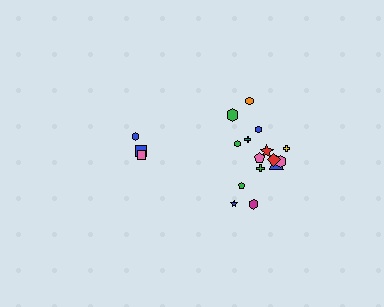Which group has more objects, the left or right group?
The right group.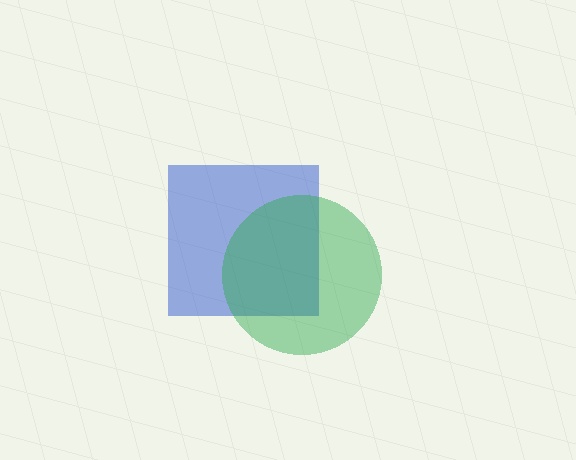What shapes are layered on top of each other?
The layered shapes are: a blue square, a green circle.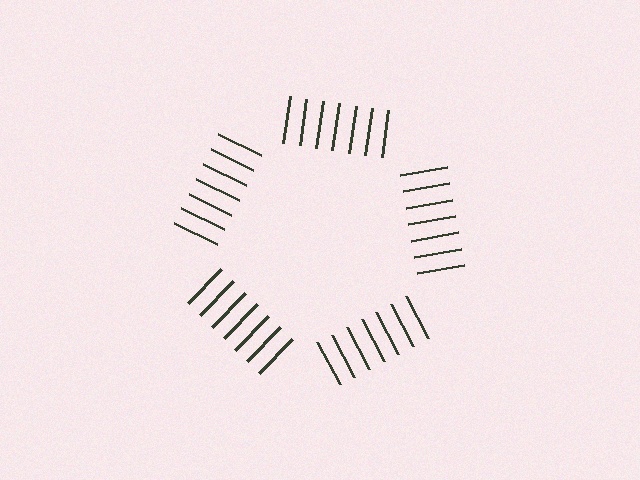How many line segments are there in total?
35 — 7 along each of the 5 edges.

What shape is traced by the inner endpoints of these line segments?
An illusory pentagon — the line segments terminate on its edges but no continuous stroke is drawn.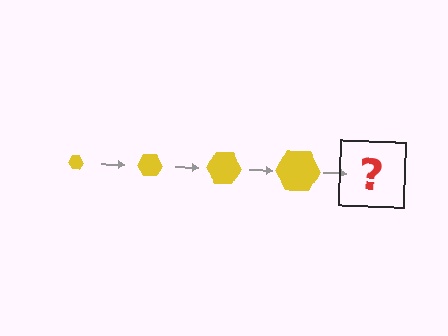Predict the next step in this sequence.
The next step is a yellow hexagon, larger than the previous one.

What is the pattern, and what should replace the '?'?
The pattern is that the hexagon gets progressively larger each step. The '?' should be a yellow hexagon, larger than the previous one.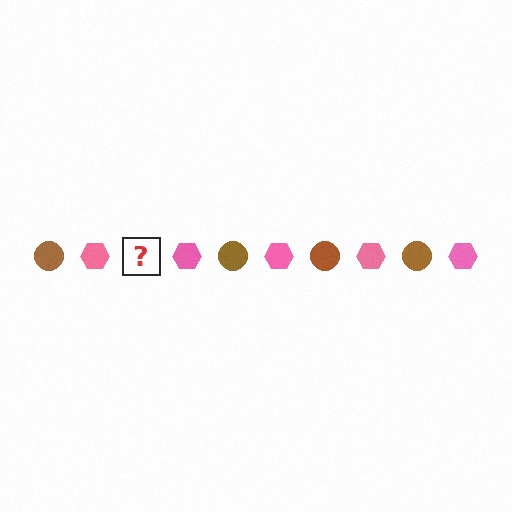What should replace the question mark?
The question mark should be replaced with a brown circle.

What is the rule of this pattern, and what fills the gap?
The rule is that the pattern alternates between brown circle and pink hexagon. The gap should be filled with a brown circle.